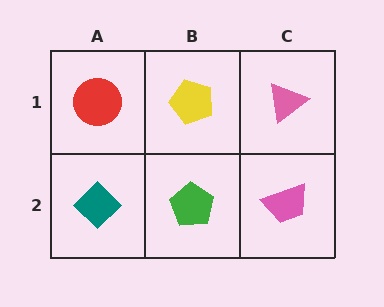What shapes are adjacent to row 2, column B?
A yellow pentagon (row 1, column B), a teal diamond (row 2, column A), a pink trapezoid (row 2, column C).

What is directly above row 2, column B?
A yellow pentagon.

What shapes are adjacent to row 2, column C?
A pink triangle (row 1, column C), a green pentagon (row 2, column B).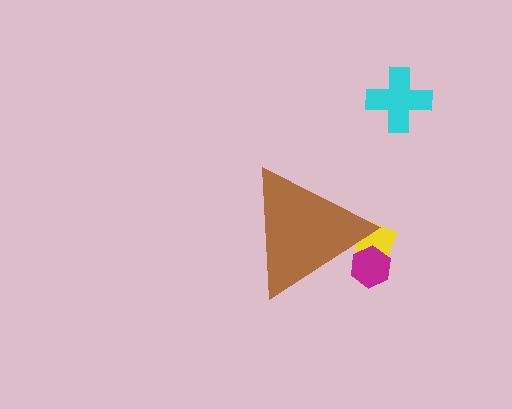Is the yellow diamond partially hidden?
Yes, the yellow diamond is partially hidden behind the brown triangle.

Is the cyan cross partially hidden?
No, the cyan cross is fully visible.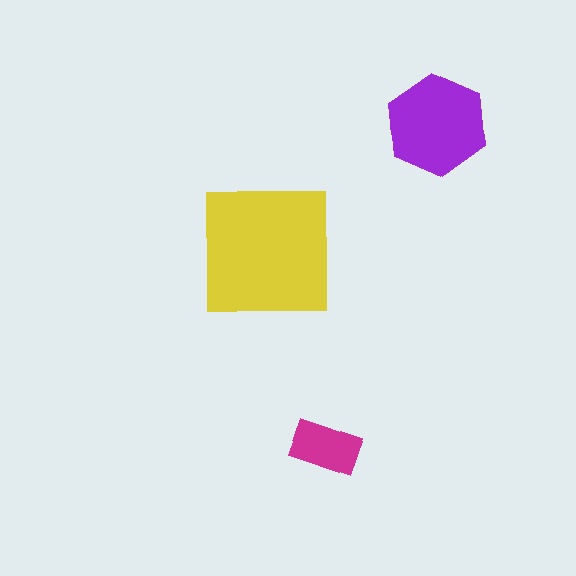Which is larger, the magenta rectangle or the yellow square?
The yellow square.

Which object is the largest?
The yellow square.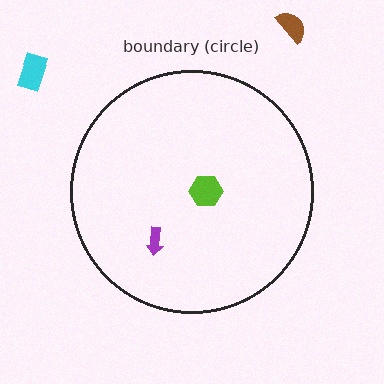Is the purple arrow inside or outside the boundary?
Inside.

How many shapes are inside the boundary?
2 inside, 2 outside.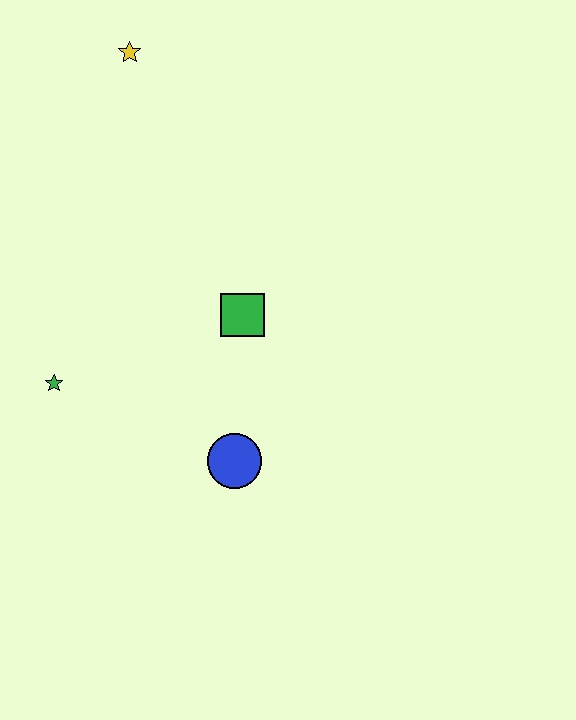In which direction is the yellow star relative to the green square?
The yellow star is above the green square.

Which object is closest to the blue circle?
The green square is closest to the blue circle.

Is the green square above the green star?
Yes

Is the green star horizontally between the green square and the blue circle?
No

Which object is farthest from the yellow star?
The blue circle is farthest from the yellow star.